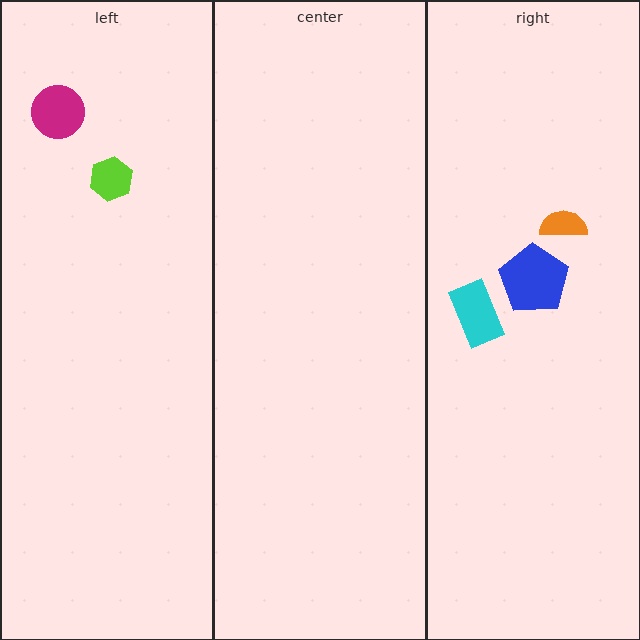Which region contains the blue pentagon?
The right region.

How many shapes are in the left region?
2.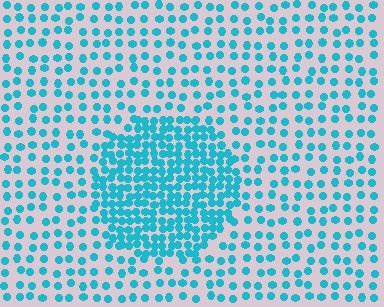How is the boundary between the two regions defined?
The boundary is defined by a change in element density (approximately 2.3x ratio). All elements are the same color, size, and shape.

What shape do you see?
I see a circle.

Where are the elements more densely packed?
The elements are more densely packed inside the circle boundary.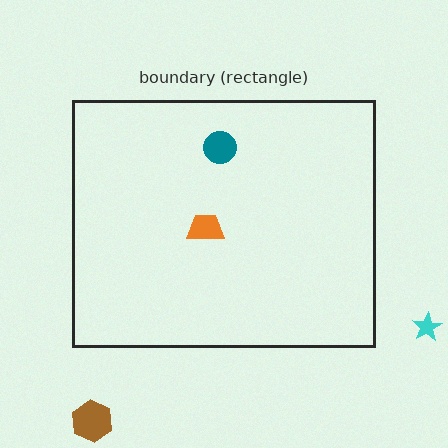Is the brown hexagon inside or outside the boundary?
Outside.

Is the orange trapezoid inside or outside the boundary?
Inside.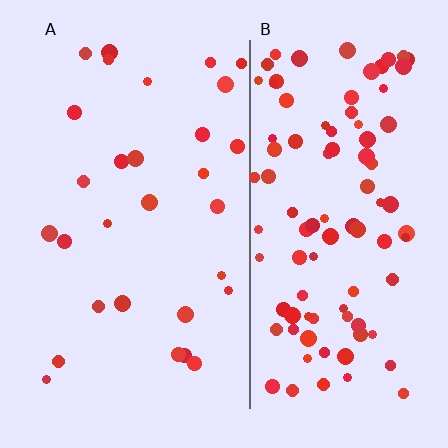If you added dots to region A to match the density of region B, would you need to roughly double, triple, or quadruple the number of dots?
Approximately triple.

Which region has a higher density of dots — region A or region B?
B (the right).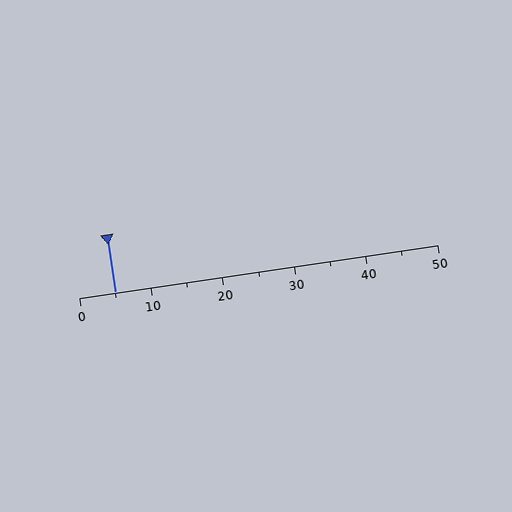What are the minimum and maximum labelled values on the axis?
The axis runs from 0 to 50.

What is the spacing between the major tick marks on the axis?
The major ticks are spaced 10 apart.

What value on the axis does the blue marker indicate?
The marker indicates approximately 5.